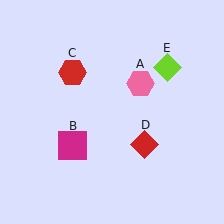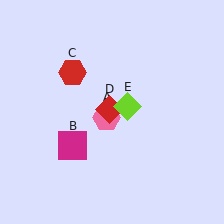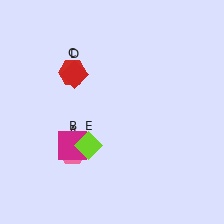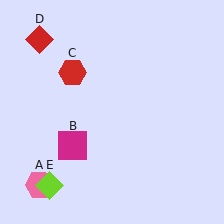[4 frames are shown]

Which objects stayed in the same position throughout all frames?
Magenta square (object B) and red hexagon (object C) remained stationary.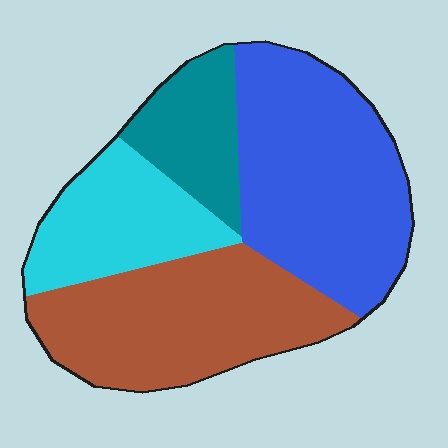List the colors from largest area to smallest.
From largest to smallest: blue, brown, cyan, teal.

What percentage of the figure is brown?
Brown covers around 30% of the figure.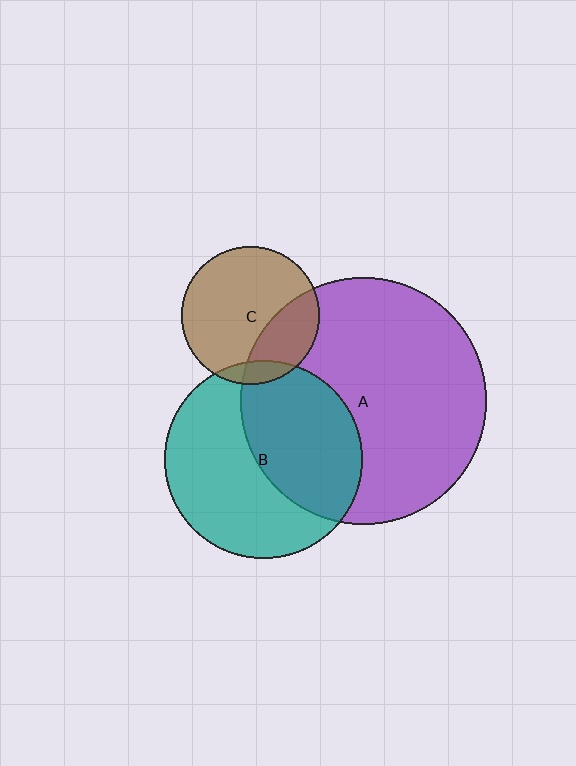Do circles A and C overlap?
Yes.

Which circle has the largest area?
Circle A (purple).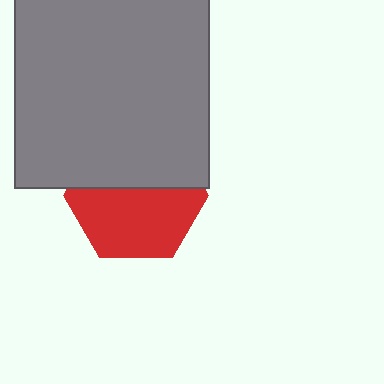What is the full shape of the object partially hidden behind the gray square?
The partially hidden object is a red hexagon.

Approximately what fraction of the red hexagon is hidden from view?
Roughly 44% of the red hexagon is hidden behind the gray square.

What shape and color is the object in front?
The object in front is a gray square.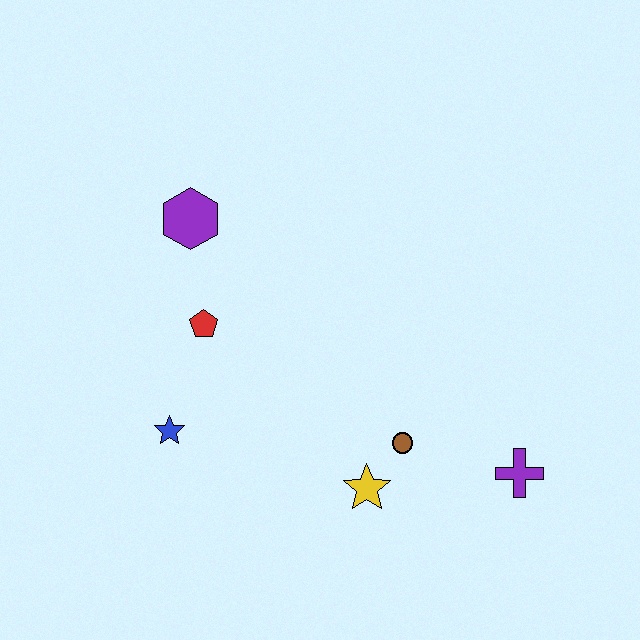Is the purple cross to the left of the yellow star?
No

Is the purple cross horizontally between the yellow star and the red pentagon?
No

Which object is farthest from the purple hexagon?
The purple cross is farthest from the purple hexagon.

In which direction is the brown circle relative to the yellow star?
The brown circle is above the yellow star.